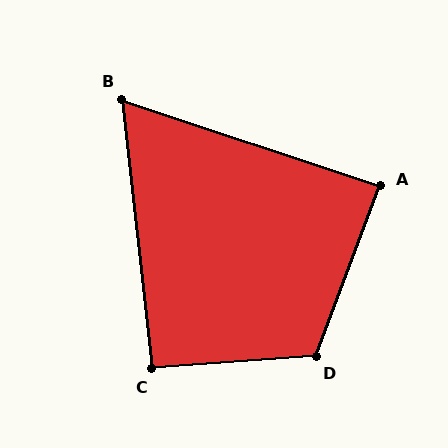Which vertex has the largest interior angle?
D, at approximately 115 degrees.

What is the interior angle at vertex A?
Approximately 88 degrees (approximately right).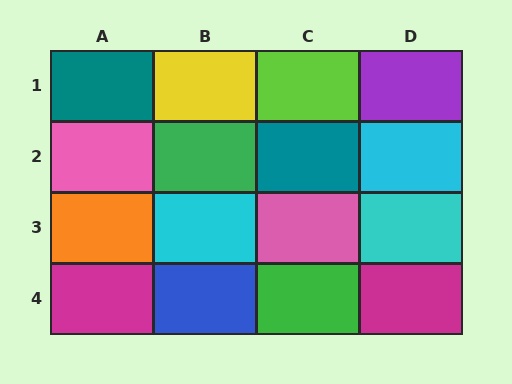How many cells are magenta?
2 cells are magenta.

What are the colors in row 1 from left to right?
Teal, yellow, lime, purple.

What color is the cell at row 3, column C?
Pink.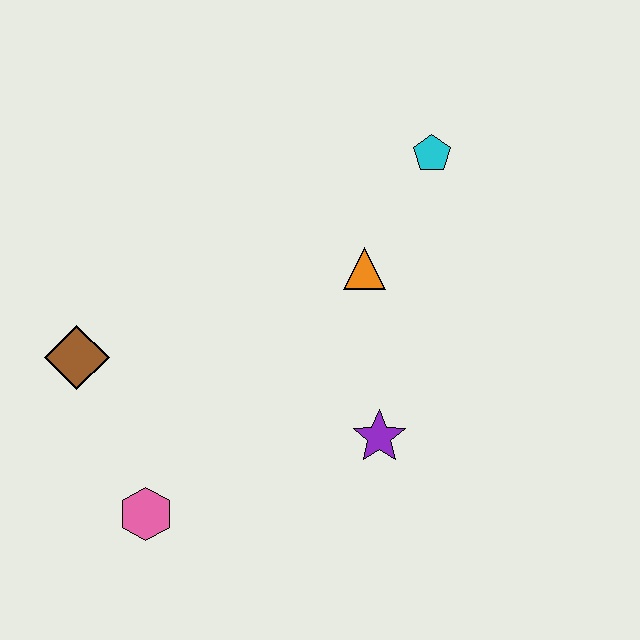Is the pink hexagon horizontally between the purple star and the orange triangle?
No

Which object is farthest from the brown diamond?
The cyan pentagon is farthest from the brown diamond.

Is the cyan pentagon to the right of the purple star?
Yes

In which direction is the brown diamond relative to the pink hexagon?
The brown diamond is above the pink hexagon.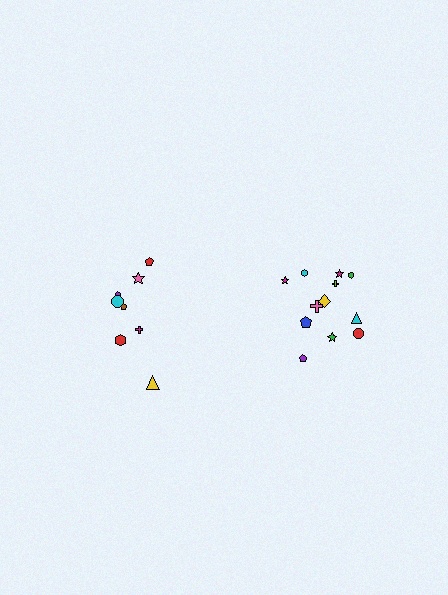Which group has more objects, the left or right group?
The right group.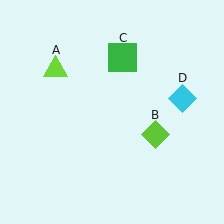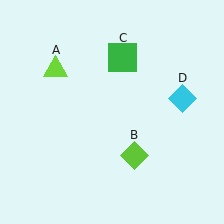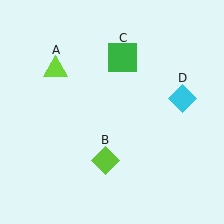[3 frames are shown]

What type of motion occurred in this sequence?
The lime diamond (object B) rotated clockwise around the center of the scene.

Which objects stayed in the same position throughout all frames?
Lime triangle (object A) and green square (object C) and cyan diamond (object D) remained stationary.